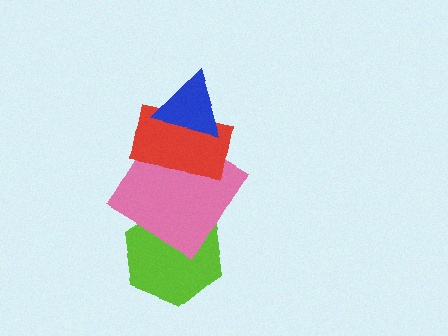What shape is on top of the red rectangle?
The blue triangle is on top of the red rectangle.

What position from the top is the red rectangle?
The red rectangle is 2nd from the top.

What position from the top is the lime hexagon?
The lime hexagon is 4th from the top.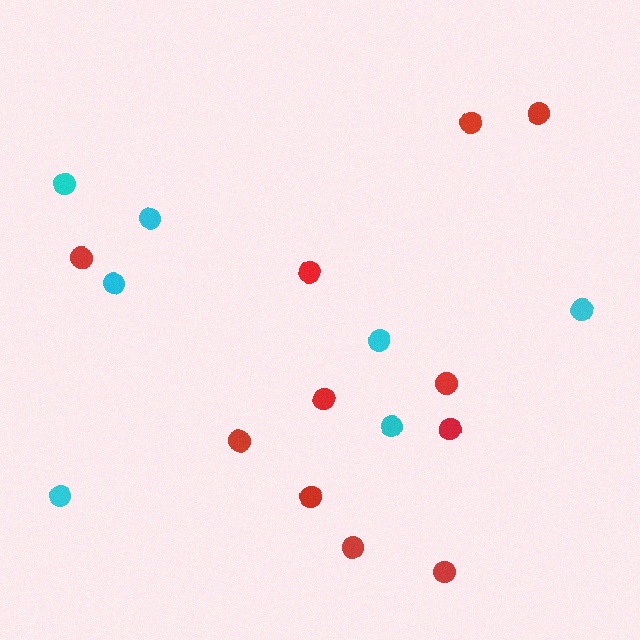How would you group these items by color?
There are 2 groups: one group of cyan circles (7) and one group of red circles (11).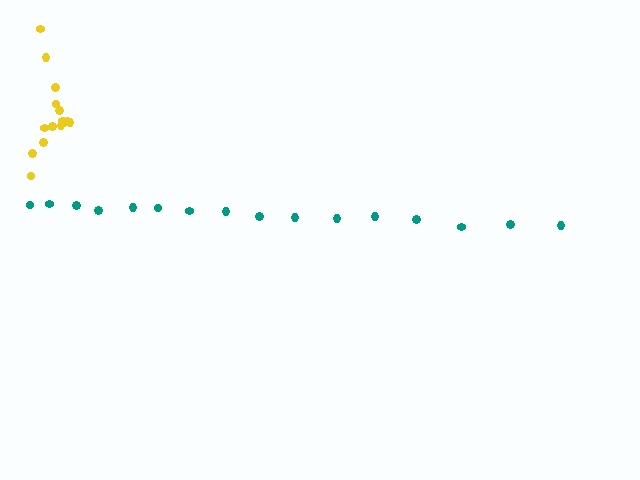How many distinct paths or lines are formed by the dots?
There are 2 distinct paths.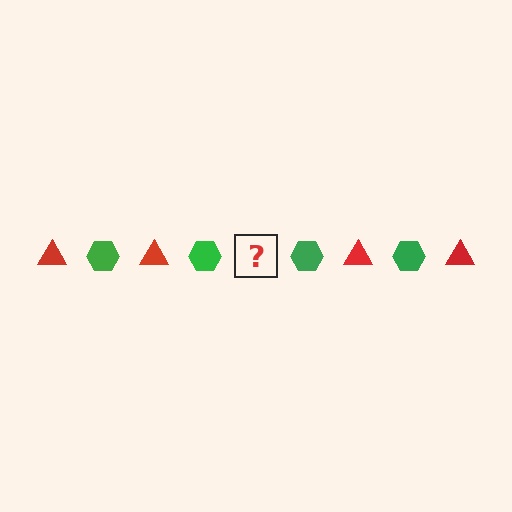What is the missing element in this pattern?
The missing element is a red triangle.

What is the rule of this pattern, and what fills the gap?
The rule is that the pattern alternates between red triangle and green hexagon. The gap should be filled with a red triangle.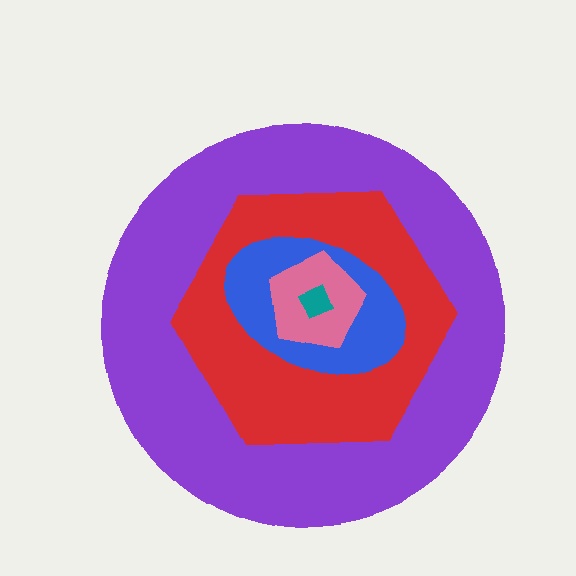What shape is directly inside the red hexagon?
The blue ellipse.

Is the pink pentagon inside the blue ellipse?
Yes.